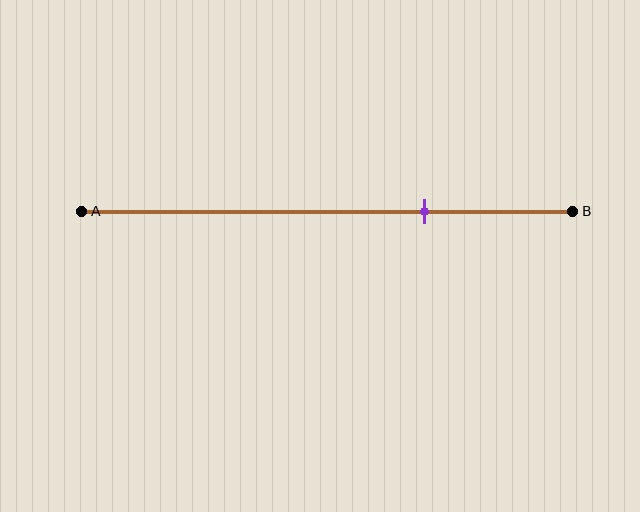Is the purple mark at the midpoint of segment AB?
No, the mark is at about 70% from A, not at the 50% midpoint.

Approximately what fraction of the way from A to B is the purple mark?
The purple mark is approximately 70% of the way from A to B.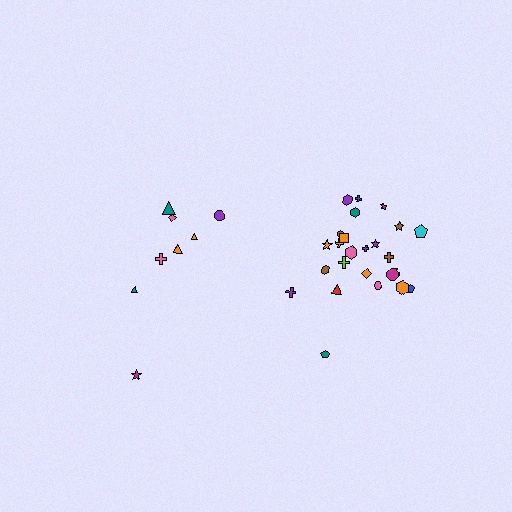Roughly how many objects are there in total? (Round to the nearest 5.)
Roughly 35 objects in total.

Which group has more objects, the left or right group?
The right group.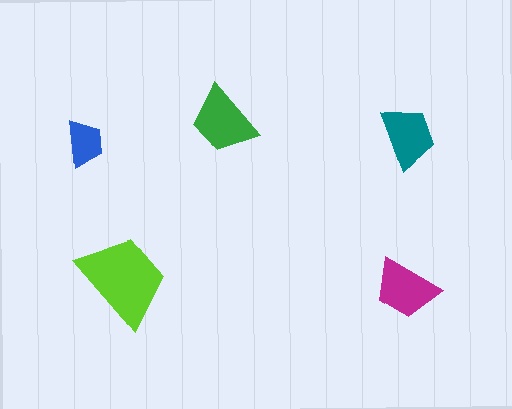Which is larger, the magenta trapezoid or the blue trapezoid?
The magenta one.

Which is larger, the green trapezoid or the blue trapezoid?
The green one.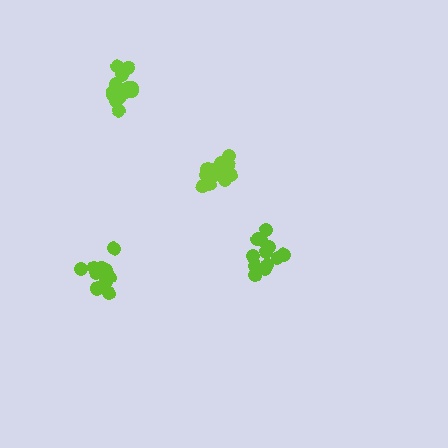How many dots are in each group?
Group 1: 13 dots, Group 2: 12 dots, Group 3: 17 dots, Group 4: 16 dots (58 total).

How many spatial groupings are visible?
There are 4 spatial groupings.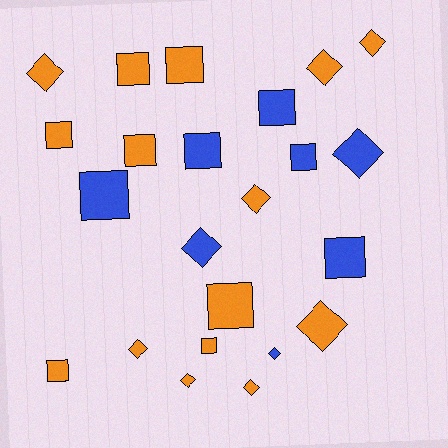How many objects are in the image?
There are 23 objects.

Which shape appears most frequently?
Square, with 12 objects.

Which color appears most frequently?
Orange, with 15 objects.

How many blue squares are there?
There are 5 blue squares.